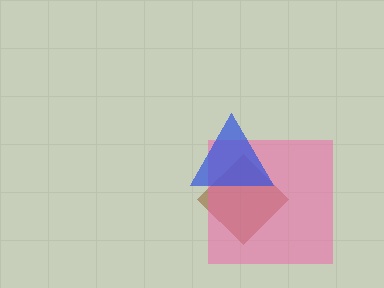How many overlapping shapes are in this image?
There are 3 overlapping shapes in the image.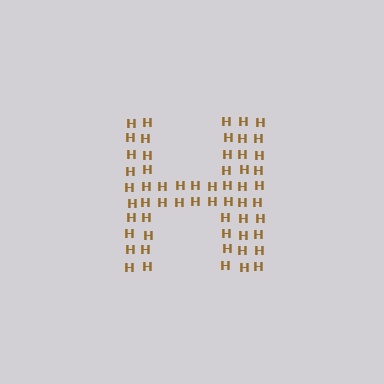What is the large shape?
The large shape is the letter H.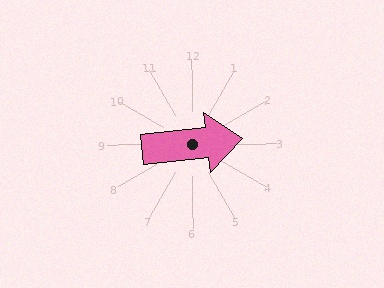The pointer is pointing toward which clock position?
Roughly 3 o'clock.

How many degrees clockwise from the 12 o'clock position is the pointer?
Approximately 84 degrees.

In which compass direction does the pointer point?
East.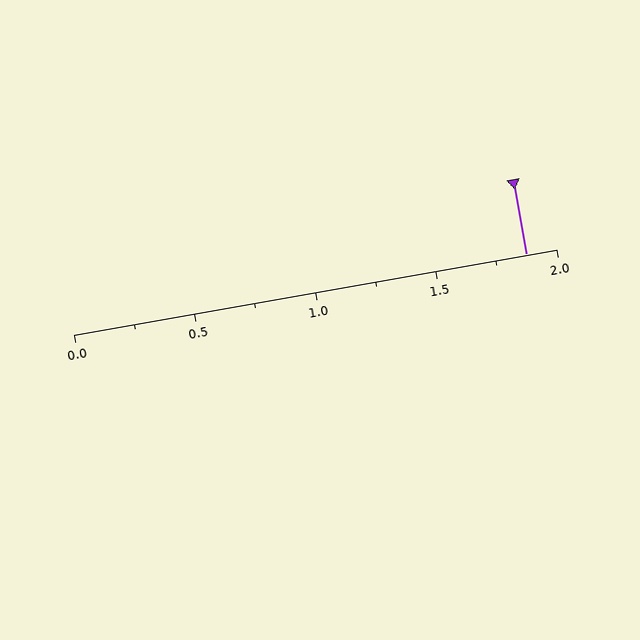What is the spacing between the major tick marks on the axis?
The major ticks are spaced 0.5 apart.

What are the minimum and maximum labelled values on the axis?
The axis runs from 0.0 to 2.0.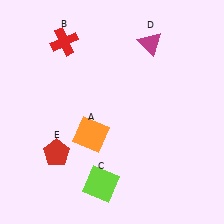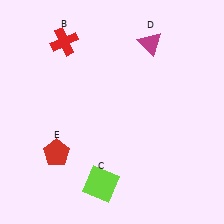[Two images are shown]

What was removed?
The orange square (A) was removed in Image 2.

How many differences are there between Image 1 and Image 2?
There is 1 difference between the two images.